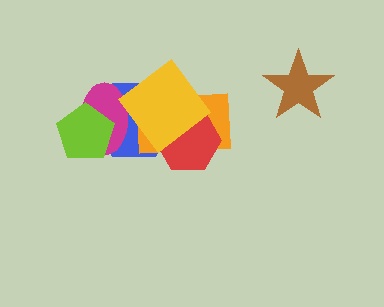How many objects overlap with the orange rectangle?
3 objects overlap with the orange rectangle.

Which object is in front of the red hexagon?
The yellow diamond is in front of the red hexagon.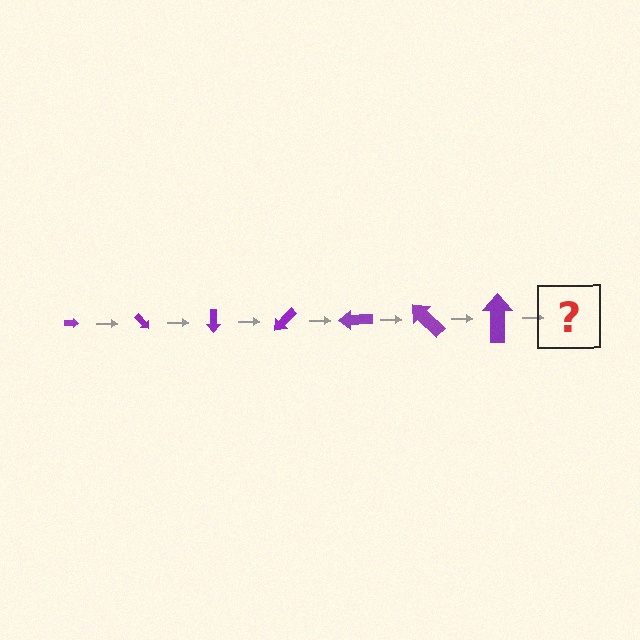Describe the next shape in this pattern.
It should be an arrow, larger than the previous one and rotated 315 degrees from the start.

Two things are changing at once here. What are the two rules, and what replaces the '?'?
The two rules are that the arrow grows larger each step and it rotates 45 degrees each step. The '?' should be an arrow, larger than the previous one and rotated 315 degrees from the start.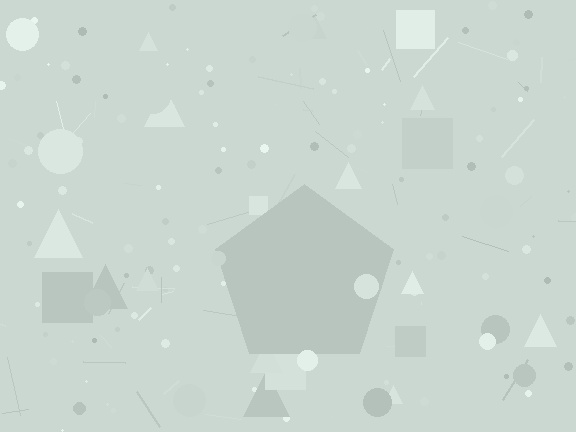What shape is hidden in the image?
A pentagon is hidden in the image.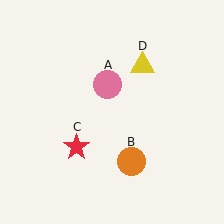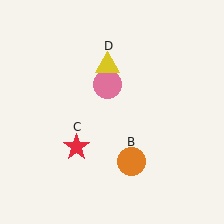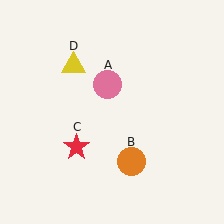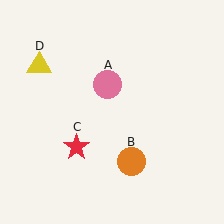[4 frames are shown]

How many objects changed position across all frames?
1 object changed position: yellow triangle (object D).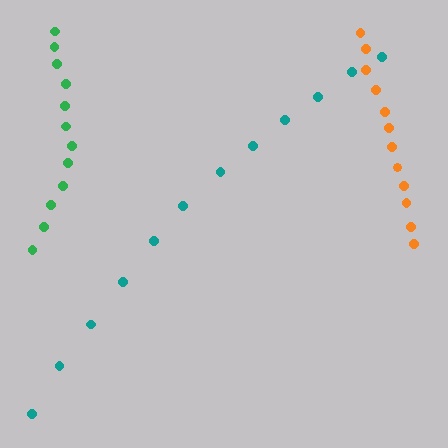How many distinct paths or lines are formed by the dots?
There are 3 distinct paths.